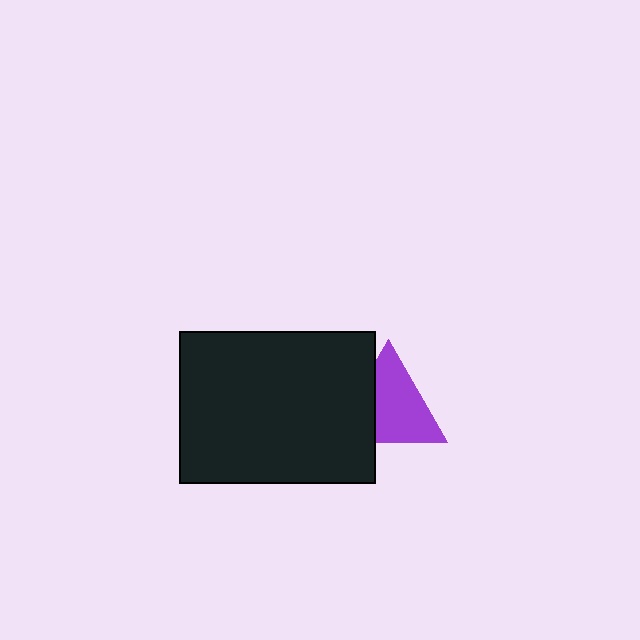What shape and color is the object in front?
The object in front is a black rectangle.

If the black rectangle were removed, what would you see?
You would see the complete purple triangle.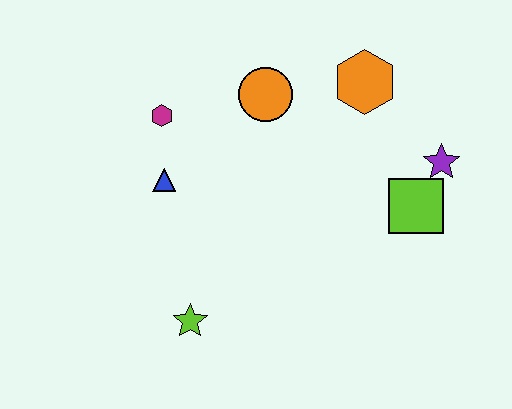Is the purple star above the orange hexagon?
No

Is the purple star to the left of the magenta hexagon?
No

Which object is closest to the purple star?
The lime square is closest to the purple star.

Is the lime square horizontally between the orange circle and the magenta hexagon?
No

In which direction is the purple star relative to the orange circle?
The purple star is to the right of the orange circle.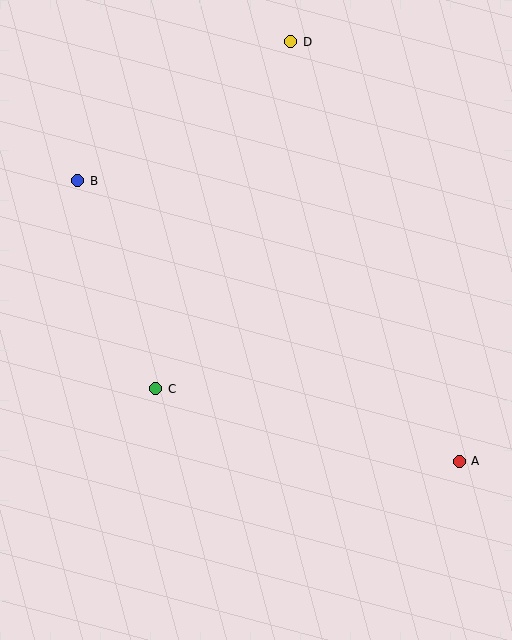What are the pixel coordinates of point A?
Point A is at (459, 461).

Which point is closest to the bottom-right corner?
Point A is closest to the bottom-right corner.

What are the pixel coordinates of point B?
Point B is at (78, 181).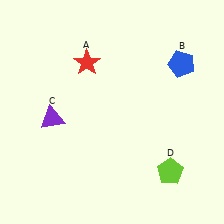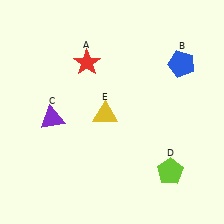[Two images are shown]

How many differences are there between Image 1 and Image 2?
There is 1 difference between the two images.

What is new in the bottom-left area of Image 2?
A yellow triangle (E) was added in the bottom-left area of Image 2.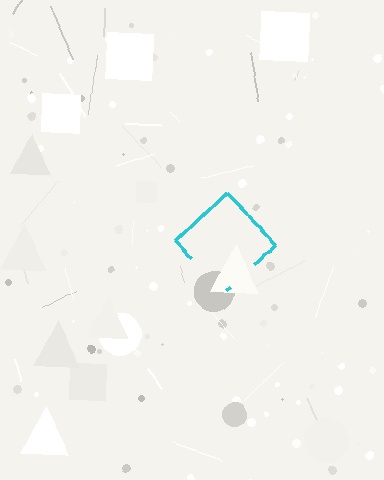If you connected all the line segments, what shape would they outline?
They would outline a diamond.